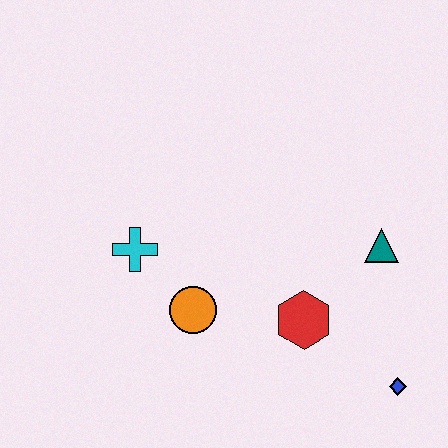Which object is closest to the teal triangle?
The red hexagon is closest to the teal triangle.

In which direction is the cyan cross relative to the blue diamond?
The cyan cross is to the left of the blue diamond.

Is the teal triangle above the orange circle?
Yes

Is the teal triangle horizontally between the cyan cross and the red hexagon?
No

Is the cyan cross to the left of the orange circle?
Yes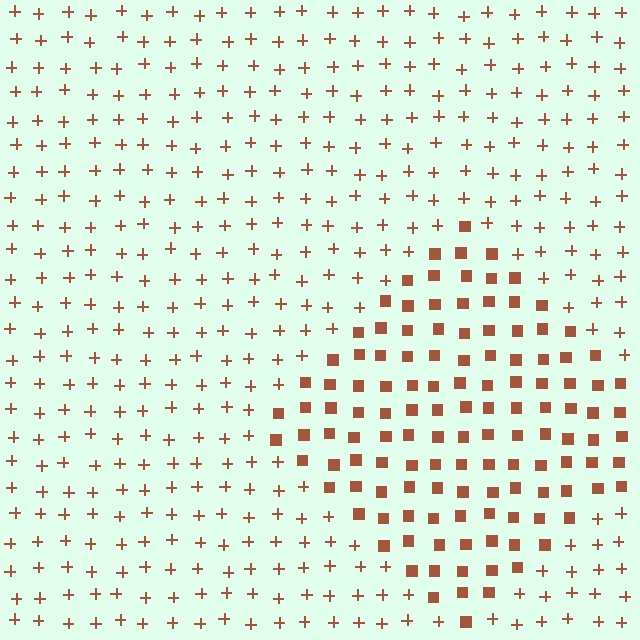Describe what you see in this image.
The image is filled with small brown elements arranged in a uniform grid. A diamond-shaped region contains squares, while the surrounding area contains plus signs. The boundary is defined purely by the change in element shape.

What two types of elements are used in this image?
The image uses squares inside the diamond region and plus signs outside it.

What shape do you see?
I see a diamond.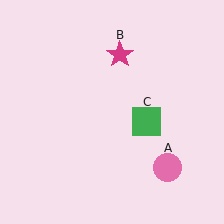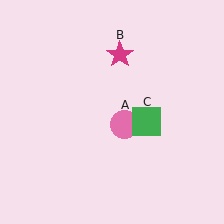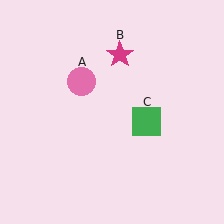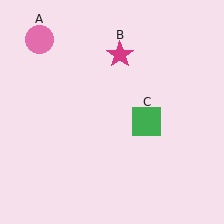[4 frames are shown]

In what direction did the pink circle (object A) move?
The pink circle (object A) moved up and to the left.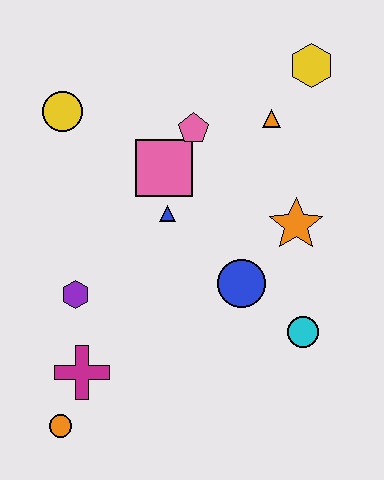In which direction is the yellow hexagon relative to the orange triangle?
The yellow hexagon is above the orange triangle.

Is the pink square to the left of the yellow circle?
No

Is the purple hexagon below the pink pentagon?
Yes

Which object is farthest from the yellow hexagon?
The orange circle is farthest from the yellow hexagon.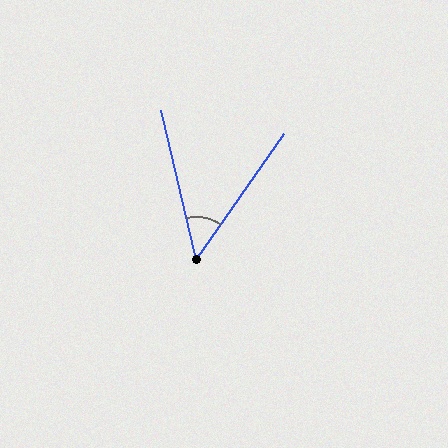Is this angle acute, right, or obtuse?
It is acute.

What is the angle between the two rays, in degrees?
Approximately 48 degrees.